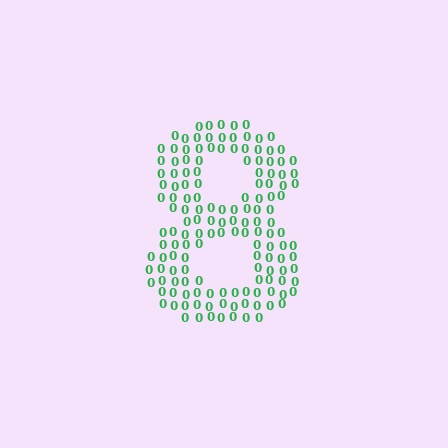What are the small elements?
The small elements are digit 0's.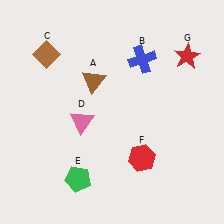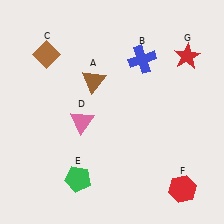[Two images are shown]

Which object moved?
The red hexagon (F) moved right.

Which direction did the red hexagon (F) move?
The red hexagon (F) moved right.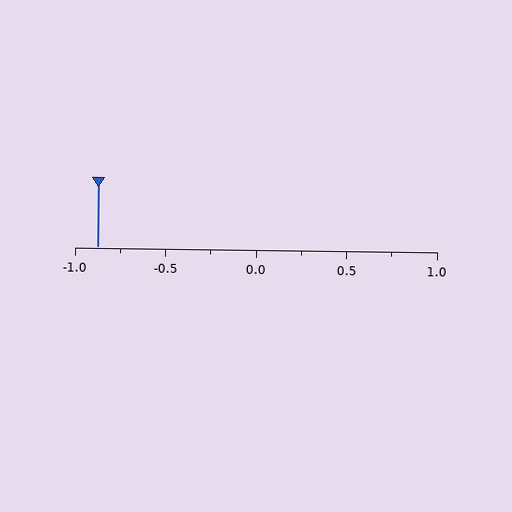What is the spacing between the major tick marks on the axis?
The major ticks are spaced 0.5 apart.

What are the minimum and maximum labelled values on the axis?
The axis runs from -1.0 to 1.0.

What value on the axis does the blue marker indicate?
The marker indicates approximately -0.88.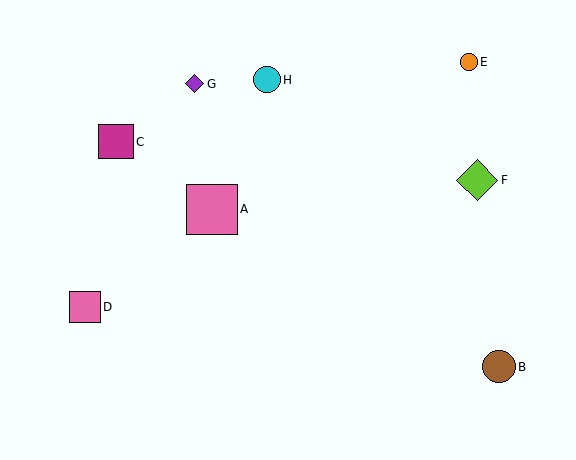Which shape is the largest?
The pink square (labeled A) is the largest.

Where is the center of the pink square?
The center of the pink square is at (212, 209).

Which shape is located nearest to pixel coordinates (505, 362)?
The brown circle (labeled B) at (499, 367) is nearest to that location.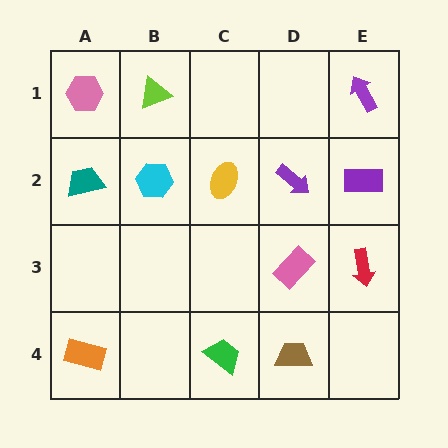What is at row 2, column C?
A yellow ellipse.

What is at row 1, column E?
A purple arrow.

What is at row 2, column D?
A purple arrow.